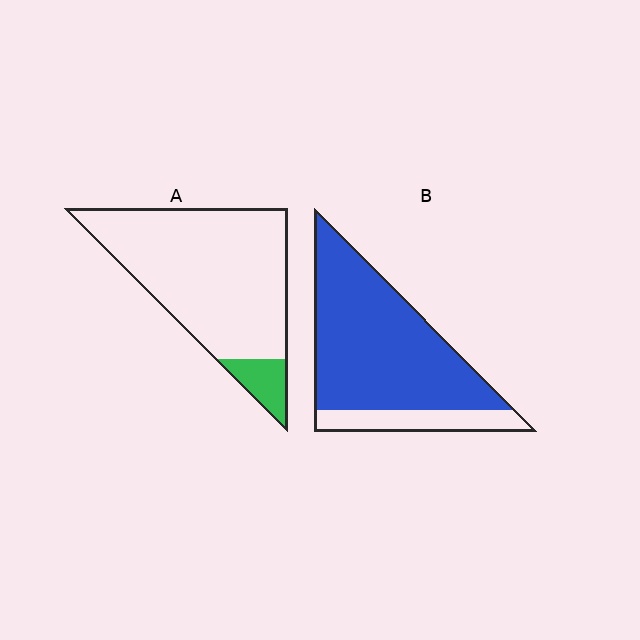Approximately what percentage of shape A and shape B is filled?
A is approximately 10% and B is approximately 80%.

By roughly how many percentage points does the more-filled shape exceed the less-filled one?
By roughly 70 percentage points (B over A).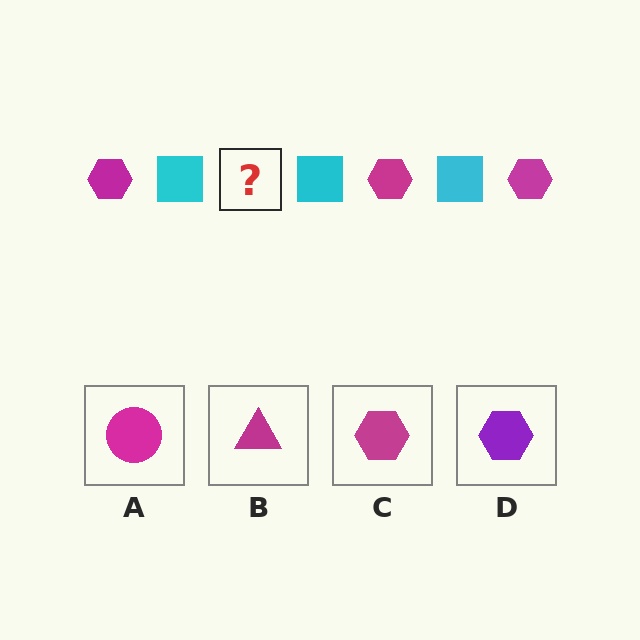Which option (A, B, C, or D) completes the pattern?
C.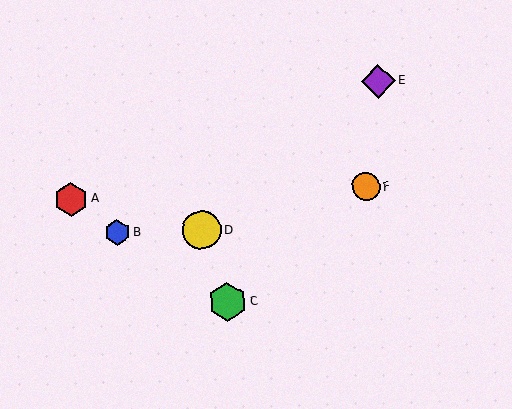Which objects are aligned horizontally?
Objects B, D are aligned horizontally.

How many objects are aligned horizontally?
2 objects (B, D) are aligned horizontally.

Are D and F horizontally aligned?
No, D is at y≈230 and F is at y≈187.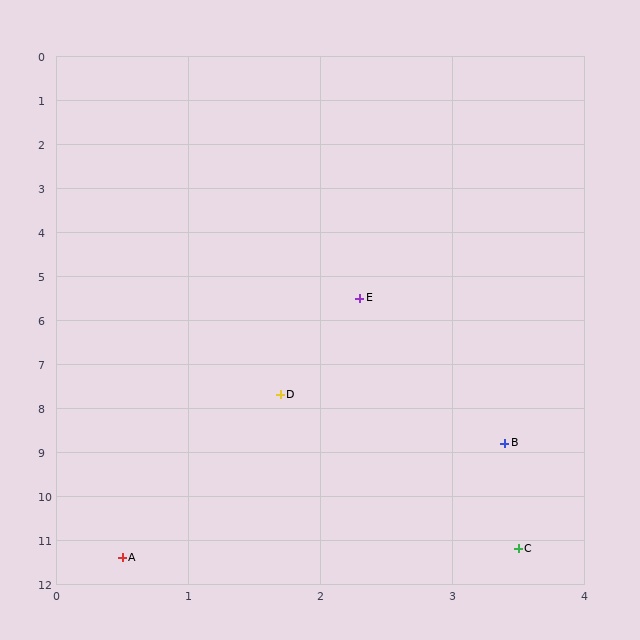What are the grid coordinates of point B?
Point B is at approximately (3.4, 8.8).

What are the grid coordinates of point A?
Point A is at approximately (0.5, 11.4).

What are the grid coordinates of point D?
Point D is at approximately (1.7, 7.7).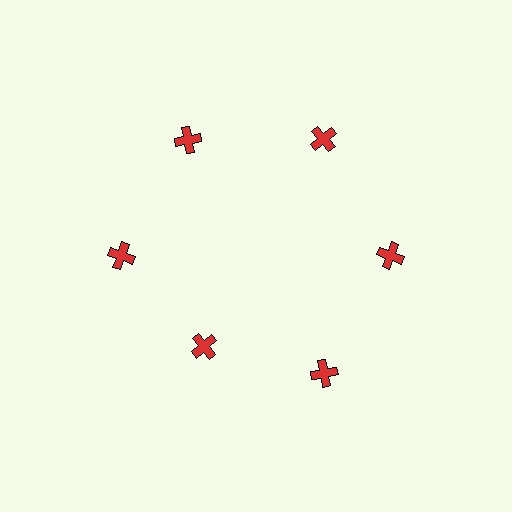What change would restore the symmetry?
The symmetry would be restored by moving it outward, back onto the ring so that all 6 crosses sit at equal angles and equal distance from the center.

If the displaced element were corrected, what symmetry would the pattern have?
It would have 6-fold rotational symmetry — the pattern would map onto itself every 60 degrees.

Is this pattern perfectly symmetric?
No. The 6 red crosses are arranged in a ring, but one element near the 7 o'clock position is pulled inward toward the center, breaking the 6-fold rotational symmetry.